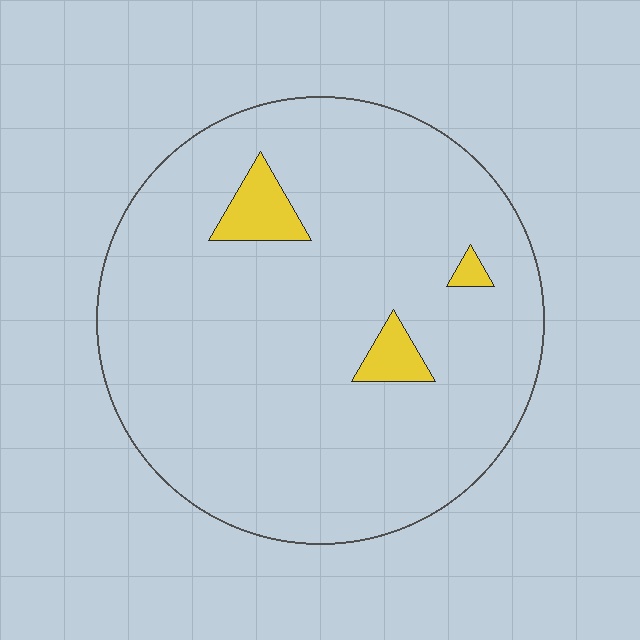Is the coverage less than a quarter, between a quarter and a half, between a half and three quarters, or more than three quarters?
Less than a quarter.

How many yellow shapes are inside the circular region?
3.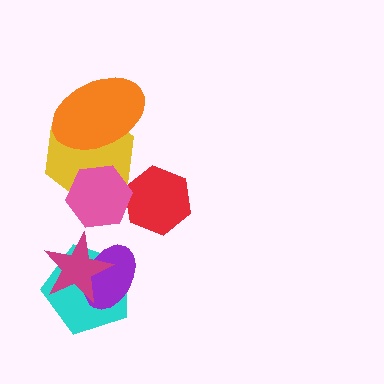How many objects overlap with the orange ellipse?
1 object overlaps with the orange ellipse.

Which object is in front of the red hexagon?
The pink hexagon is in front of the red hexagon.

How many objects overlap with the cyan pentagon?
2 objects overlap with the cyan pentagon.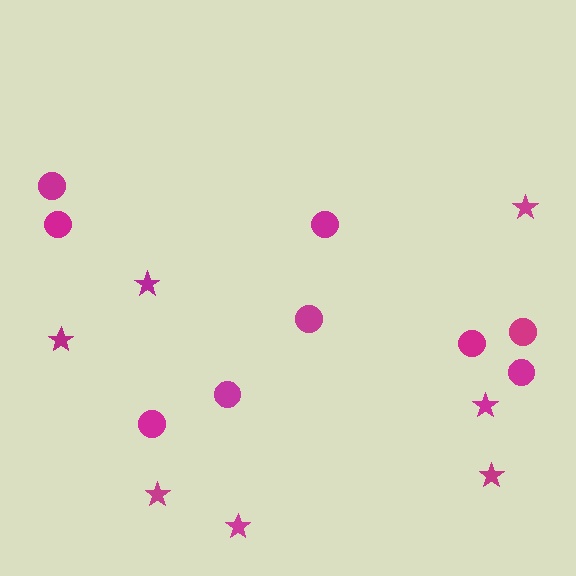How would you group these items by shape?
There are 2 groups: one group of stars (7) and one group of circles (9).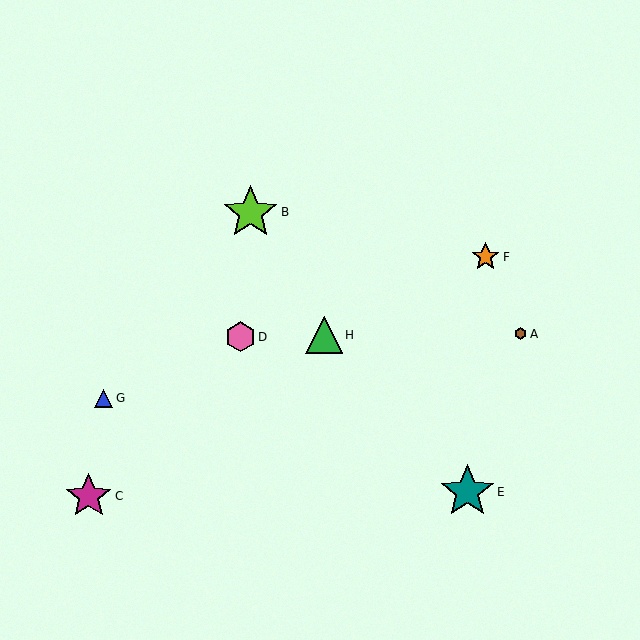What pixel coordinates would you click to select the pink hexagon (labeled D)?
Click at (240, 337) to select the pink hexagon D.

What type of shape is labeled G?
Shape G is a blue triangle.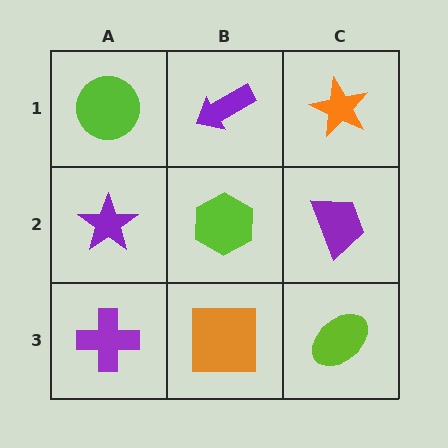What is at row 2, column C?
A purple trapezoid.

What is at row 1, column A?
A lime circle.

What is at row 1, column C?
An orange star.